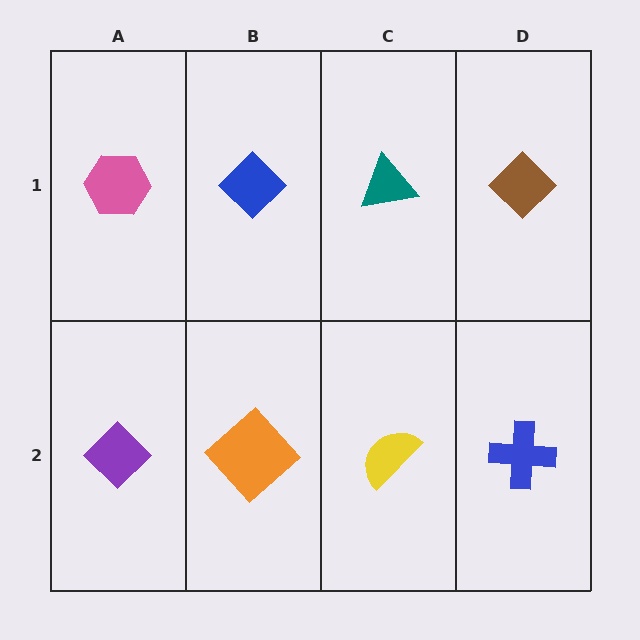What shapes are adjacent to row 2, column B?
A blue diamond (row 1, column B), a purple diamond (row 2, column A), a yellow semicircle (row 2, column C).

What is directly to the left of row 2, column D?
A yellow semicircle.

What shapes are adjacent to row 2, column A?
A pink hexagon (row 1, column A), an orange diamond (row 2, column B).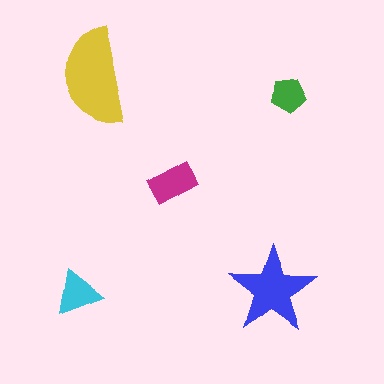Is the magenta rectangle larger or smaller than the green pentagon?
Larger.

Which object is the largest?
The yellow semicircle.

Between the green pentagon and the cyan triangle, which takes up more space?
The cyan triangle.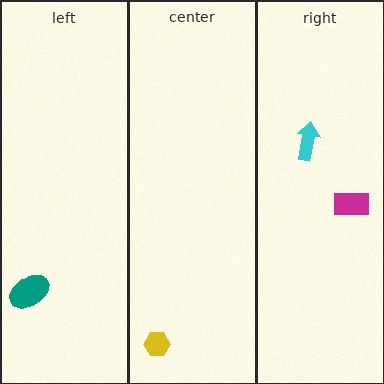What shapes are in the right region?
The cyan arrow, the magenta rectangle.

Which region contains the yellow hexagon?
The center region.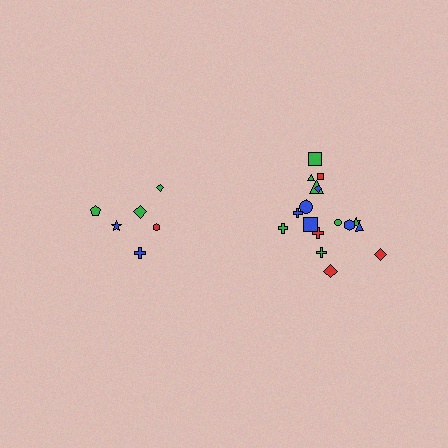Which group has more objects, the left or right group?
The right group.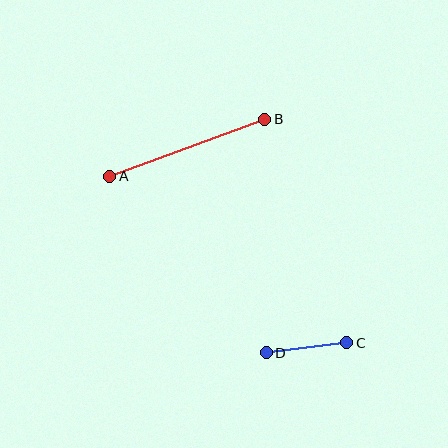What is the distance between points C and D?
The distance is approximately 81 pixels.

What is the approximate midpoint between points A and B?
The midpoint is at approximately (187, 148) pixels.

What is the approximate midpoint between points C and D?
The midpoint is at approximately (307, 348) pixels.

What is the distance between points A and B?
The distance is approximately 165 pixels.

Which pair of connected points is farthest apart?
Points A and B are farthest apart.